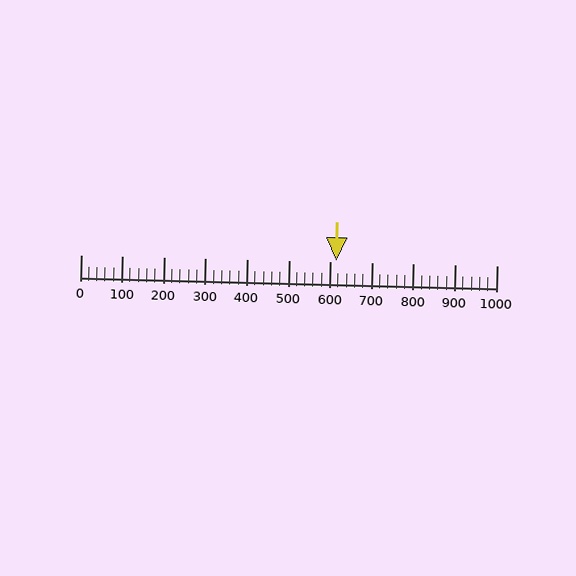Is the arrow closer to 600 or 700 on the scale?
The arrow is closer to 600.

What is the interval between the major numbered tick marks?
The major tick marks are spaced 100 units apart.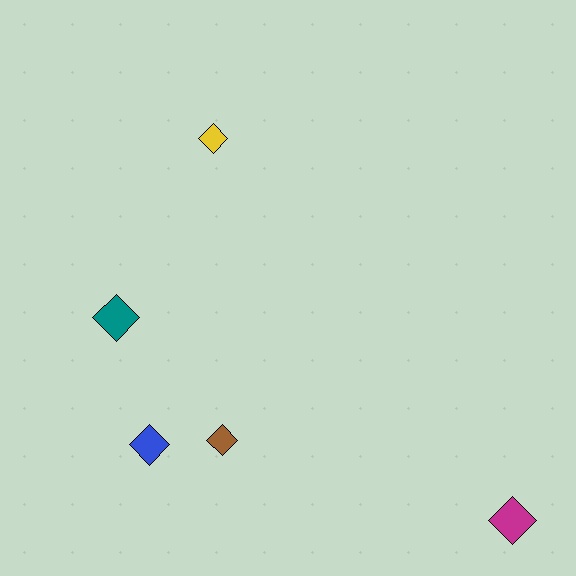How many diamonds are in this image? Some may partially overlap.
There are 5 diamonds.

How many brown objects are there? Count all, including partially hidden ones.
There is 1 brown object.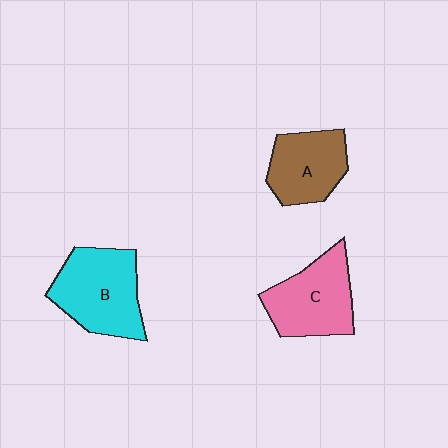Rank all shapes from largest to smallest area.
From largest to smallest: B (cyan), C (pink), A (brown).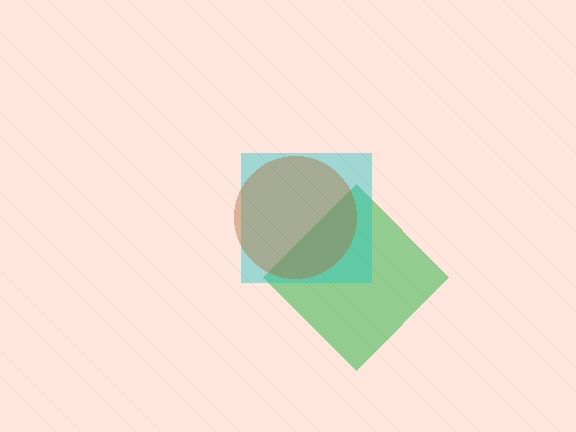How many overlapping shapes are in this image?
There are 3 overlapping shapes in the image.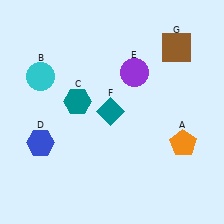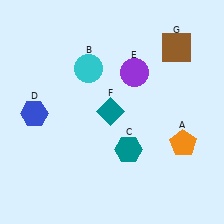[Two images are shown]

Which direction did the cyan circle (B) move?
The cyan circle (B) moved right.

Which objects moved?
The objects that moved are: the cyan circle (B), the teal hexagon (C), the blue hexagon (D).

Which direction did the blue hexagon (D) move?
The blue hexagon (D) moved up.